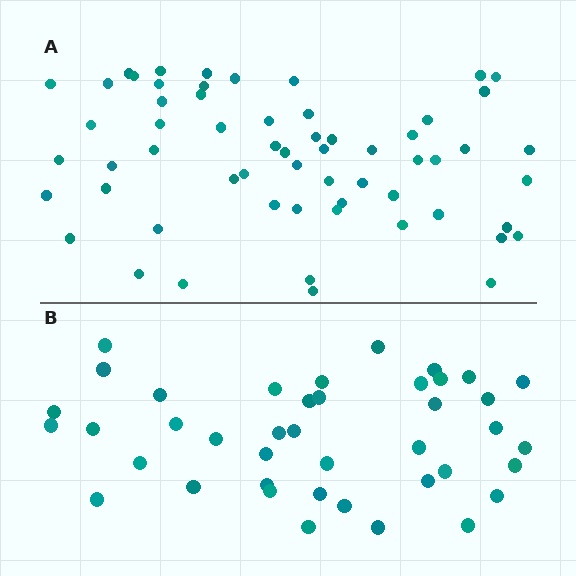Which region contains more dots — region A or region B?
Region A (the top region) has more dots.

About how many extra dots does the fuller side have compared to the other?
Region A has approximately 20 more dots than region B.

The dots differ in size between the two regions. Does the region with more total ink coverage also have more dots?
No. Region B has more total ink coverage because its dots are larger, but region A actually contains more individual dots. Total area can be misleading — the number of items is what matters here.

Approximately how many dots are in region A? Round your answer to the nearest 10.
About 60 dots.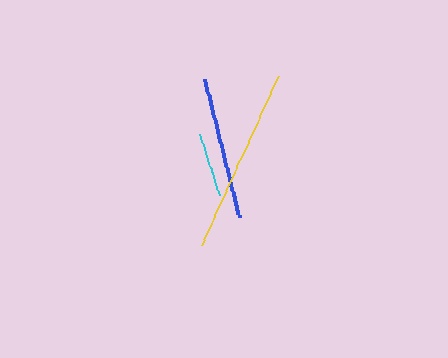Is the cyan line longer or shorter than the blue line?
The blue line is longer than the cyan line.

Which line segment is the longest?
The yellow line is the longest at approximately 187 pixels.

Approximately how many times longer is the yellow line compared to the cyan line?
The yellow line is approximately 2.9 times the length of the cyan line.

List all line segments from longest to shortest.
From longest to shortest: yellow, blue, cyan.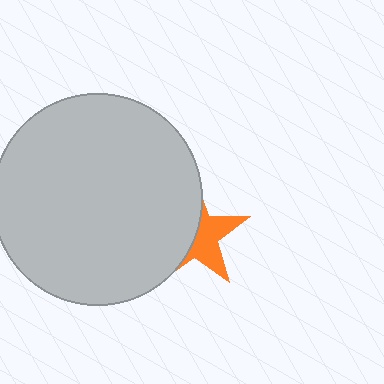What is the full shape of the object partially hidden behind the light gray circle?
The partially hidden object is an orange star.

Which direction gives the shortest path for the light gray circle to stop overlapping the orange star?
Moving left gives the shortest separation.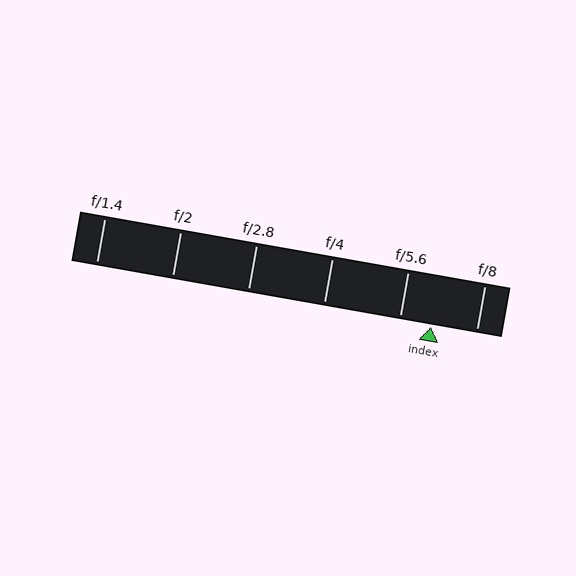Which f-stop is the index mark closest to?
The index mark is closest to f/5.6.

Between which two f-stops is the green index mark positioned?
The index mark is between f/5.6 and f/8.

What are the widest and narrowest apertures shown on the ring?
The widest aperture shown is f/1.4 and the narrowest is f/8.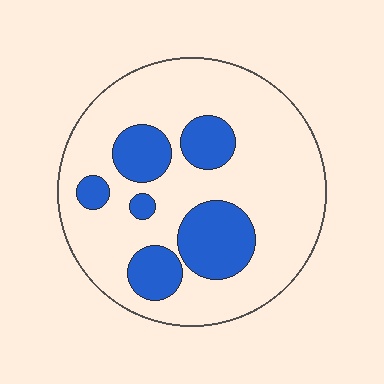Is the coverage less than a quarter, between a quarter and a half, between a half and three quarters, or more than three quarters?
Less than a quarter.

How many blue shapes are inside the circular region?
6.